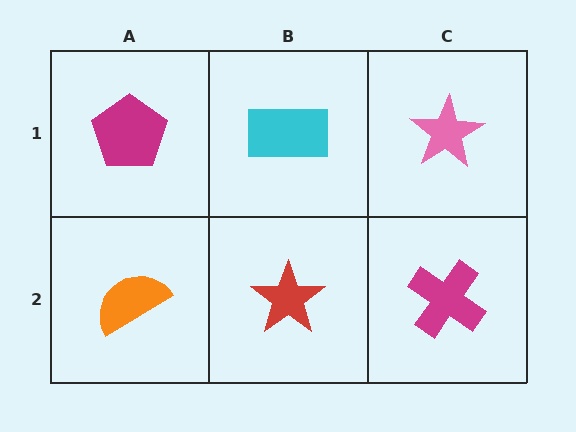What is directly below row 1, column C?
A magenta cross.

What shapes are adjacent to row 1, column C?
A magenta cross (row 2, column C), a cyan rectangle (row 1, column B).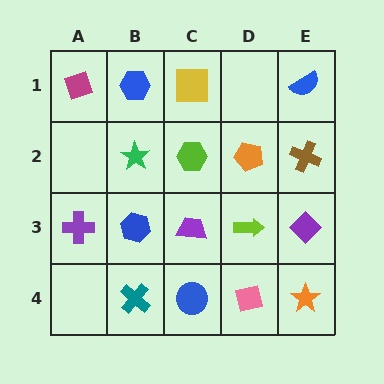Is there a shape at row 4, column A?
No, that cell is empty.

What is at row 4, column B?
A teal cross.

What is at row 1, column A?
A magenta diamond.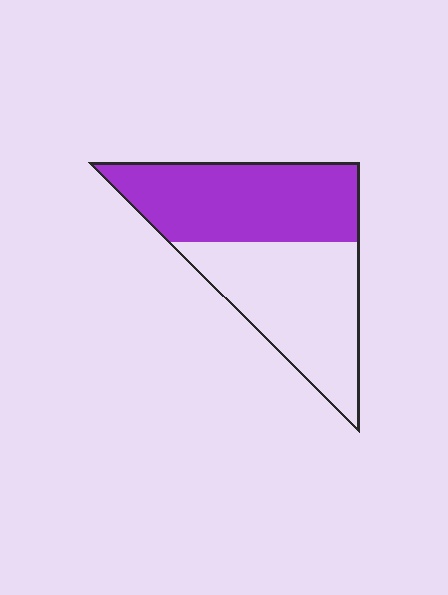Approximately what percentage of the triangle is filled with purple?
Approximately 50%.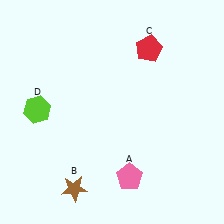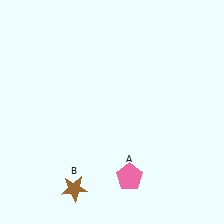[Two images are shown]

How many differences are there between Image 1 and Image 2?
There are 2 differences between the two images.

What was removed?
The lime hexagon (D), the red pentagon (C) were removed in Image 2.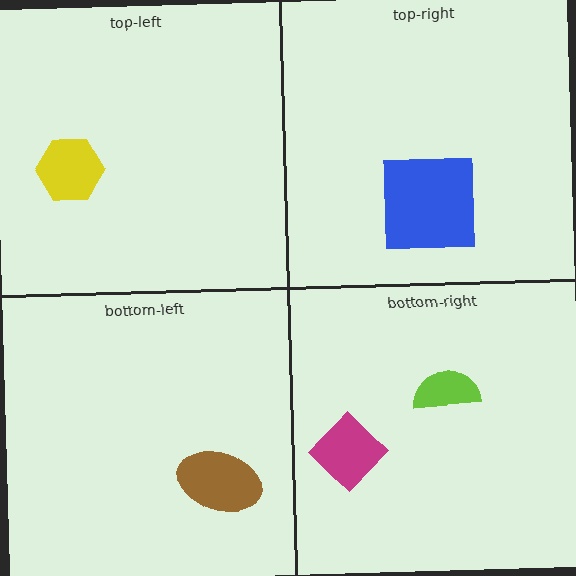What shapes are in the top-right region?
The blue square.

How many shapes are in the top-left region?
1.